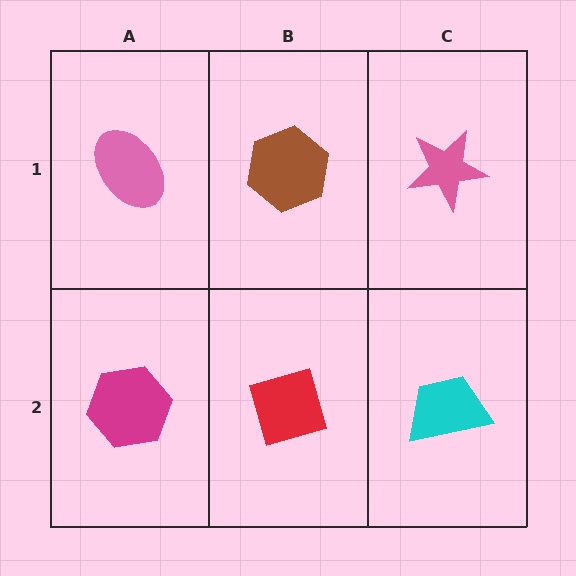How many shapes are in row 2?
3 shapes.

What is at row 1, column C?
A pink star.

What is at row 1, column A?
A pink ellipse.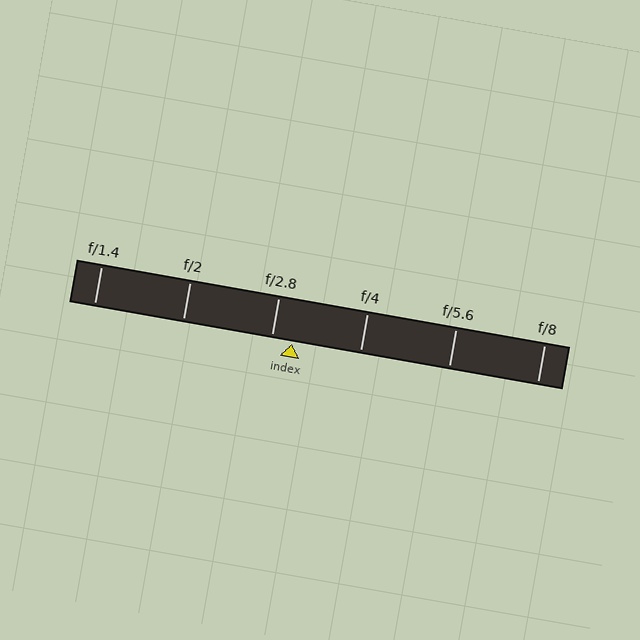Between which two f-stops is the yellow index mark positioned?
The index mark is between f/2.8 and f/4.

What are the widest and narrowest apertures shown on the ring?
The widest aperture shown is f/1.4 and the narrowest is f/8.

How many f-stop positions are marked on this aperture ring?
There are 6 f-stop positions marked.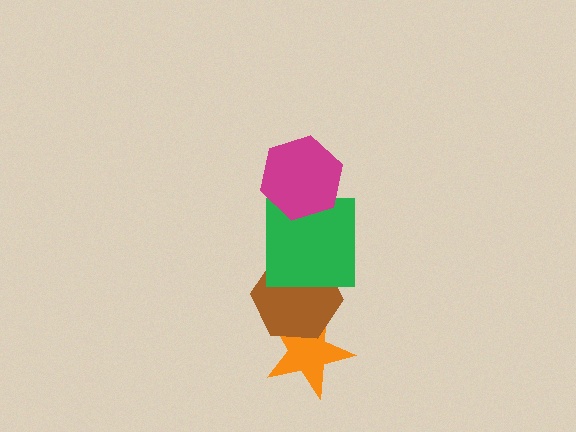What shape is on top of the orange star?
The brown hexagon is on top of the orange star.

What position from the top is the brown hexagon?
The brown hexagon is 3rd from the top.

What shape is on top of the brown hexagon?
The green square is on top of the brown hexagon.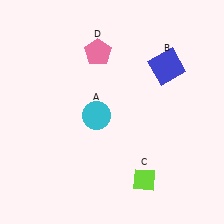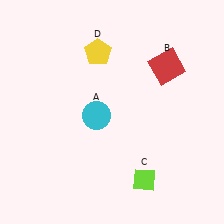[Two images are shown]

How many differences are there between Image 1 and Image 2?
There are 2 differences between the two images.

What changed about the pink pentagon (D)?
In Image 1, D is pink. In Image 2, it changed to yellow.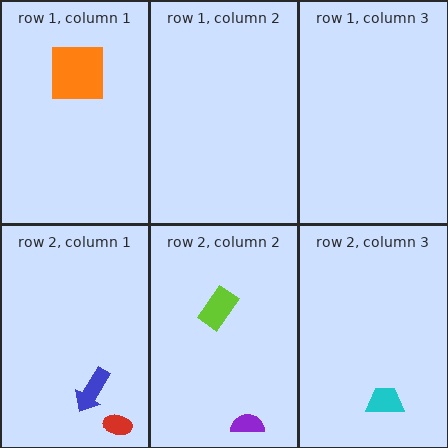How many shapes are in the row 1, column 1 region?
1.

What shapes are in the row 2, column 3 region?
The cyan trapezoid.